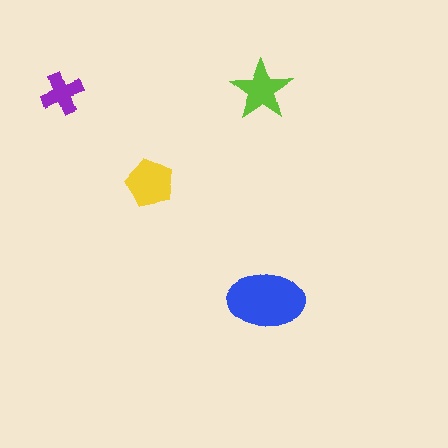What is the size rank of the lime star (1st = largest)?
3rd.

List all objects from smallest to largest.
The purple cross, the lime star, the yellow pentagon, the blue ellipse.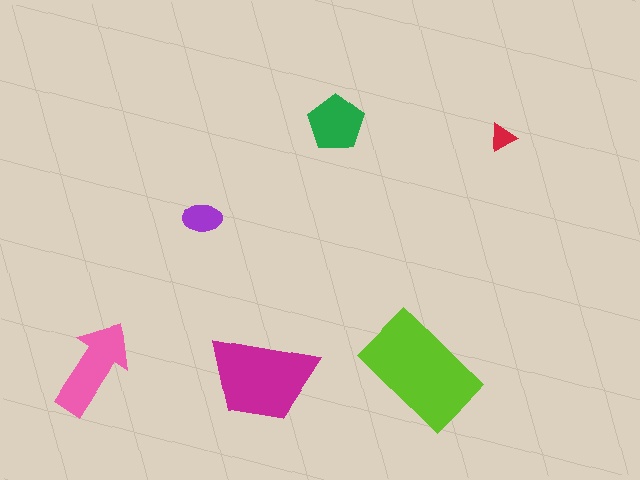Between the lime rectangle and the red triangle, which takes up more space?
The lime rectangle.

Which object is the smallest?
The red triangle.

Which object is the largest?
The lime rectangle.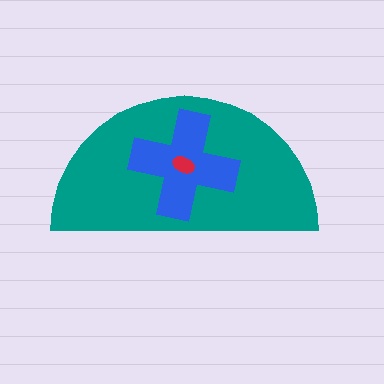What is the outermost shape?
The teal semicircle.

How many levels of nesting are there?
3.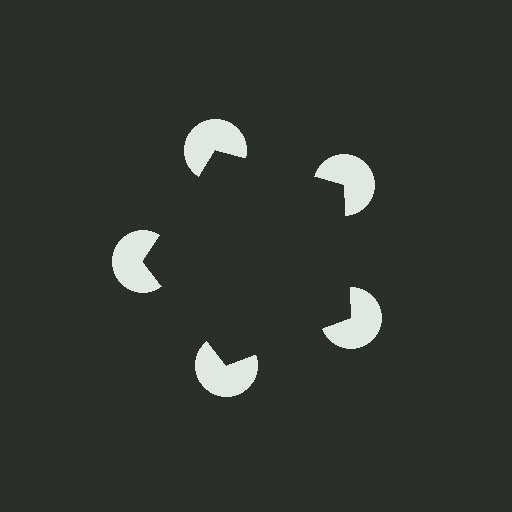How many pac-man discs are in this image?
There are 5 — one at each vertex of the illusory pentagon.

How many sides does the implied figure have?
5 sides.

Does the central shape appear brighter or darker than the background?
It typically appears slightly darker than the background, even though no actual brightness change is drawn.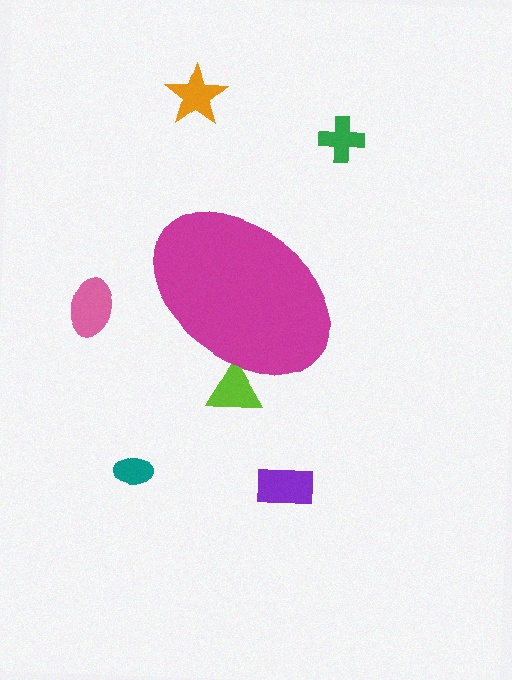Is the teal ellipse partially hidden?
No, the teal ellipse is fully visible.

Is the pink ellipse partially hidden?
No, the pink ellipse is fully visible.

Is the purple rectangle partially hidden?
No, the purple rectangle is fully visible.